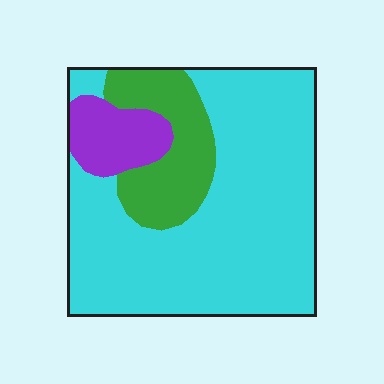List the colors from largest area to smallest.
From largest to smallest: cyan, green, purple.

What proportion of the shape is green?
Green covers 18% of the shape.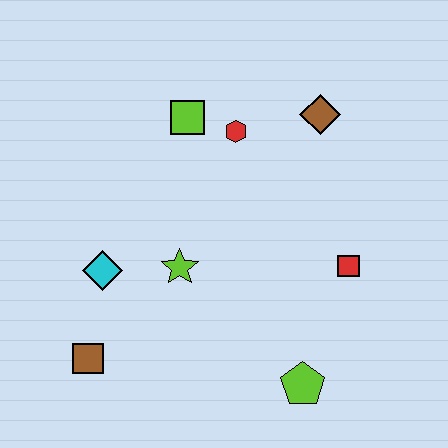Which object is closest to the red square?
The lime pentagon is closest to the red square.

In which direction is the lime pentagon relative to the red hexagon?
The lime pentagon is below the red hexagon.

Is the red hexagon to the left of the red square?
Yes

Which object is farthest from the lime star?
The brown diamond is farthest from the lime star.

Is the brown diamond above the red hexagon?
Yes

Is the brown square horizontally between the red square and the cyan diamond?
No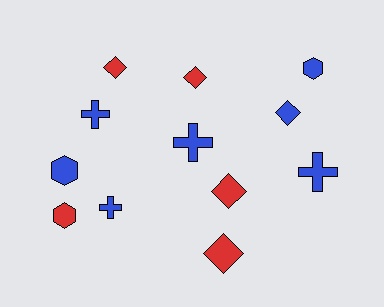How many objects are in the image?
There are 12 objects.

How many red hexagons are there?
There is 1 red hexagon.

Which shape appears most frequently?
Diamond, with 5 objects.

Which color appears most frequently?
Blue, with 7 objects.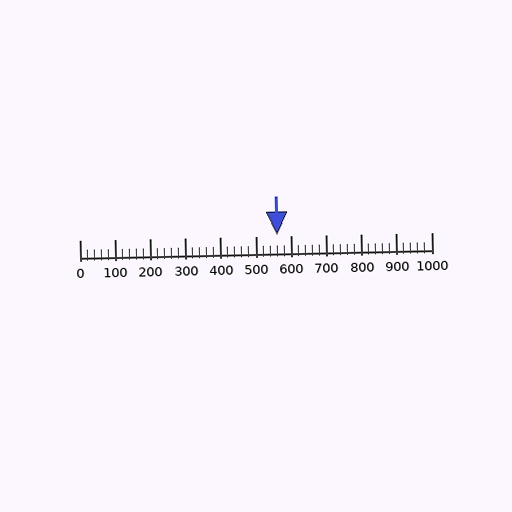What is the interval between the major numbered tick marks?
The major tick marks are spaced 100 units apart.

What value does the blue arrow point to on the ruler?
The blue arrow points to approximately 560.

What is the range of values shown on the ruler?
The ruler shows values from 0 to 1000.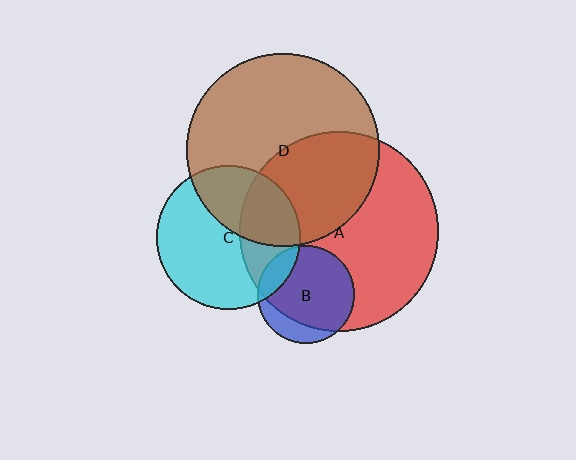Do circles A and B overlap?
Yes.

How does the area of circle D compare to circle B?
Approximately 3.9 times.